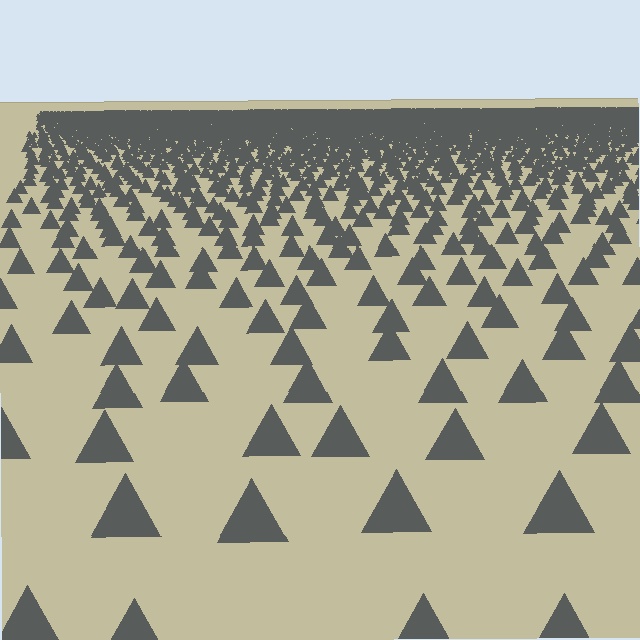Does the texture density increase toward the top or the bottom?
Density increases toward the top.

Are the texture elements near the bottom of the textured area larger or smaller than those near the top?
Larger. Near the bottom, elements are closer to the viewer and appear at a bigger on-screen size.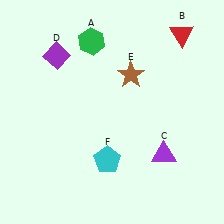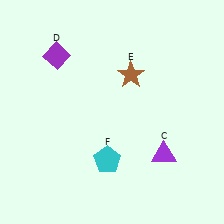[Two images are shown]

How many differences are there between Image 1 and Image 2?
There are 2 differences between the two images.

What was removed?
The green hexagon (A), the red triangle (B) were removed in Image 2.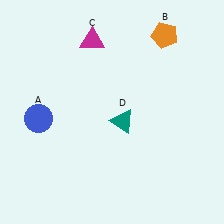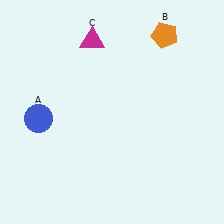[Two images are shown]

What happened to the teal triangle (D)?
The teal triangle (D) was removed in Image 2. It was in the bottom-right area of Image 1.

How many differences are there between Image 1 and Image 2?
There is 1 difference between the two images.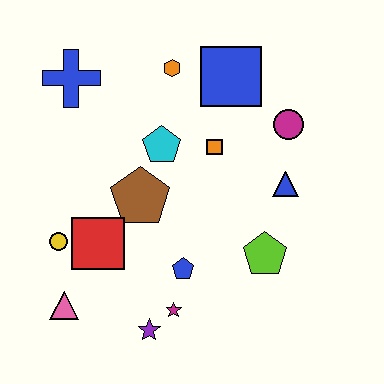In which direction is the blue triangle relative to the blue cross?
The blue triangle is to the right of the blue cross.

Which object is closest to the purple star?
The magenta star is closest to the purple star.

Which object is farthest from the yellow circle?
The magenta circle is farthest from the yellow circle.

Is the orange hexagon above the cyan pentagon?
Yes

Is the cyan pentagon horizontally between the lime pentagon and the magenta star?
No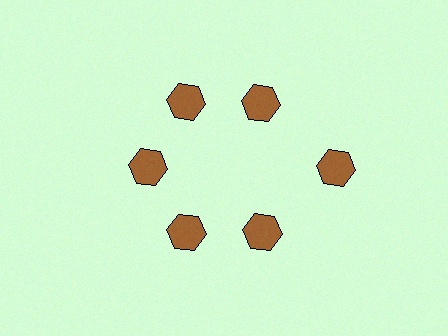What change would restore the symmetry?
The symmetry would be restored by moving it inward, back onto the ring so that all 6 hexagons sit at equal angles and equal distance from the center.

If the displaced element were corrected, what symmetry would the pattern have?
It would have 6-fold rotational symmetry — the pattern would map onto itself every 60 degrees.